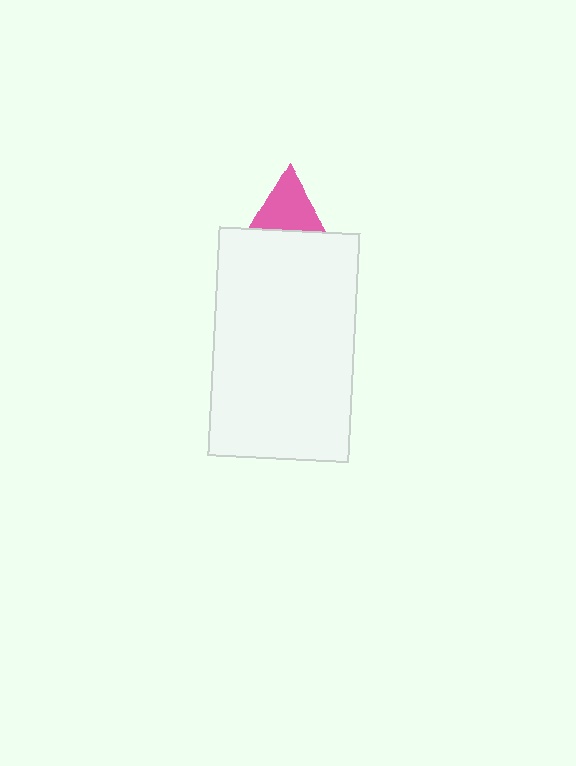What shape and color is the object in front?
The object in front is a white rectangle.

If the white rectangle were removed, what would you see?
You would see the complete pink triangle.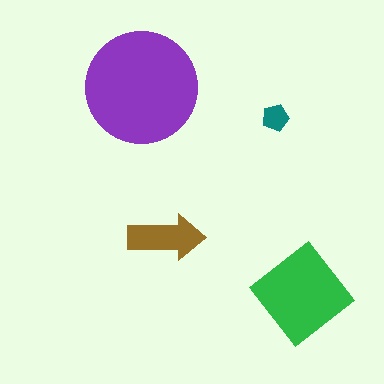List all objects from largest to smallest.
The purple circle, the green diamond, the brown arrow, the teal pentagon.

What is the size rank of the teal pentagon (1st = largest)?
4th.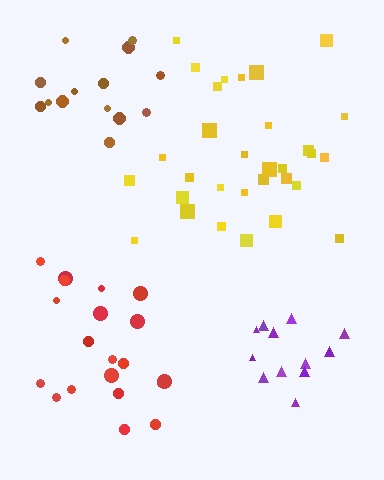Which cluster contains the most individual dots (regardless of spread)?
Yellow (31).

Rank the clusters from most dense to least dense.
purple, yellow, brown, red.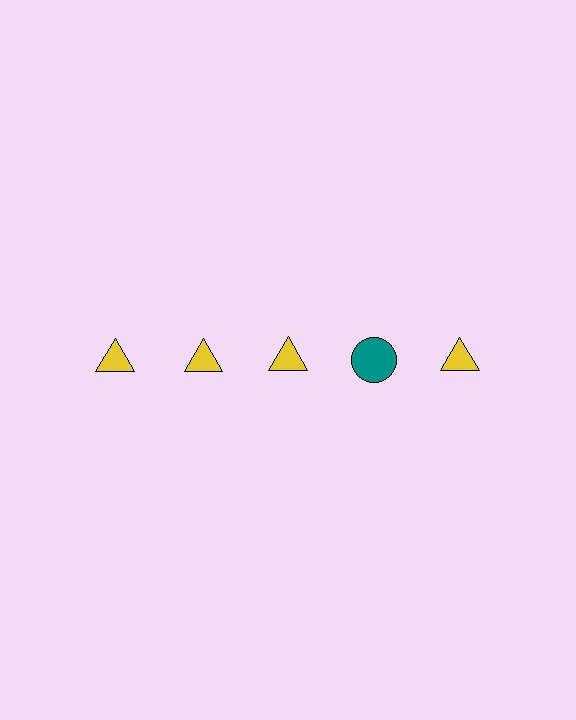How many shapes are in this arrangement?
There are 5 shapes arranged in a grid pattern.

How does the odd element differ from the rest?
It differs in both color (teal instead of yellow) and shape (circle instead of triangle).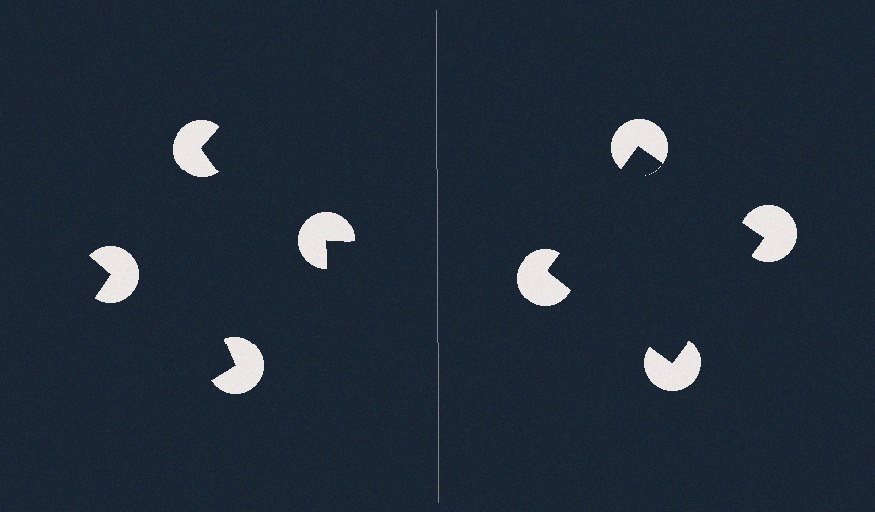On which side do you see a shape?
An illusory square appears on the right side. On the left side the wedge cuts are rotated, so no coherent shape forms.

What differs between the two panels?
The pac-man discs are positioned identically on both sides; only the wedge orientations differ. On the right they align to a square; on the left they are misaligned.